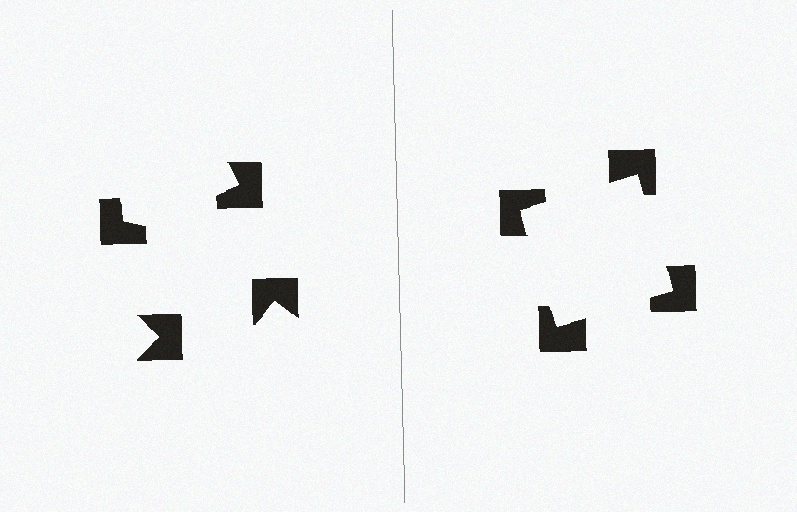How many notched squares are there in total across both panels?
8 — 4 on each side.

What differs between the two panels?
The notched squares are positioned identically on both sides; only the wedge orientations differ. On the right they align to a square; on the left they are misaligned.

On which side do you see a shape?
An illusory square appears on the right side. On the left side the wedge cuts are rotated, so no coherent shape forms.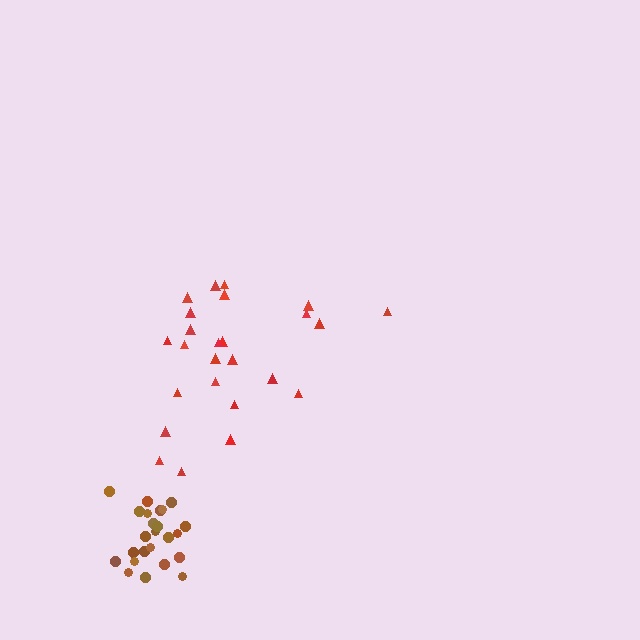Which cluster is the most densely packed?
Brown.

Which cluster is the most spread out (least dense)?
Red.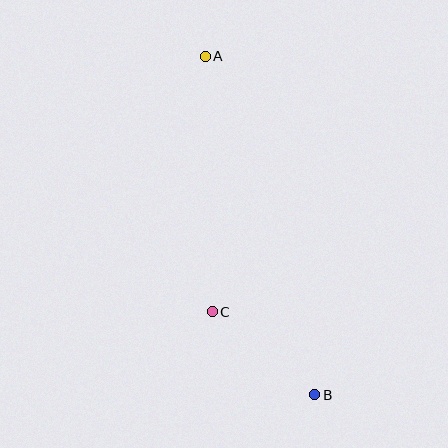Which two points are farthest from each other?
Points A and B are farthest from each other.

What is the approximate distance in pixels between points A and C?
The distance between A and C is approximately 256 pixels.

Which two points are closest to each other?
Points B and C are closest to each other.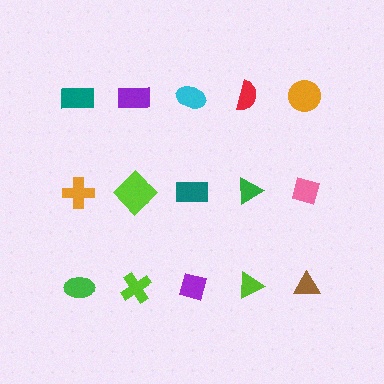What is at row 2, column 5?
A pink square.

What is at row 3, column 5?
A brown triangle.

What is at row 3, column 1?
A green ellipse.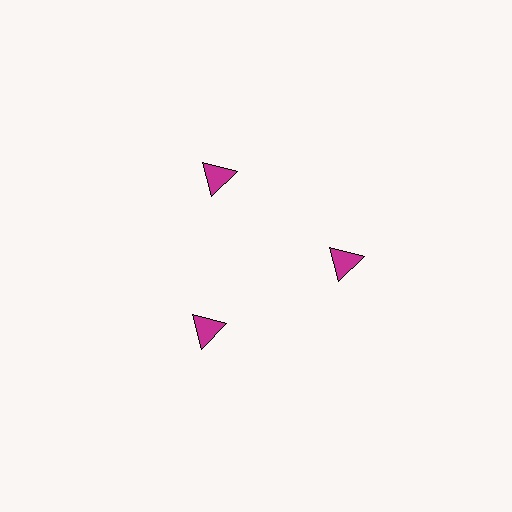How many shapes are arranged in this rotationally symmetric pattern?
There are 3 shapes, arranged in 3 groups of 1.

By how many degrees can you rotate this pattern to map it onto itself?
The pattern maps onto itself every 120 degrees of rotation.